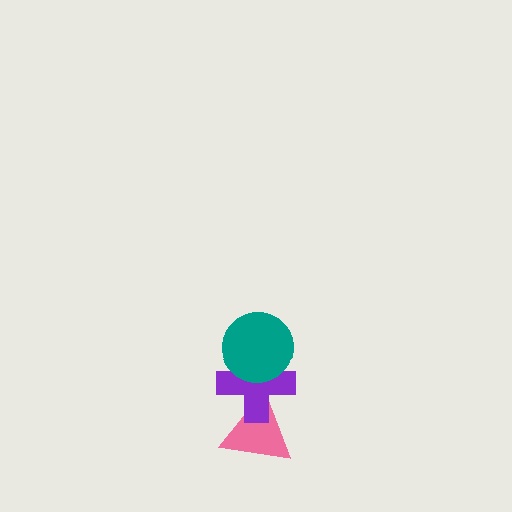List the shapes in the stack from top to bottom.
From top to bottom: the teal circle, the purple cross, the pink triangle.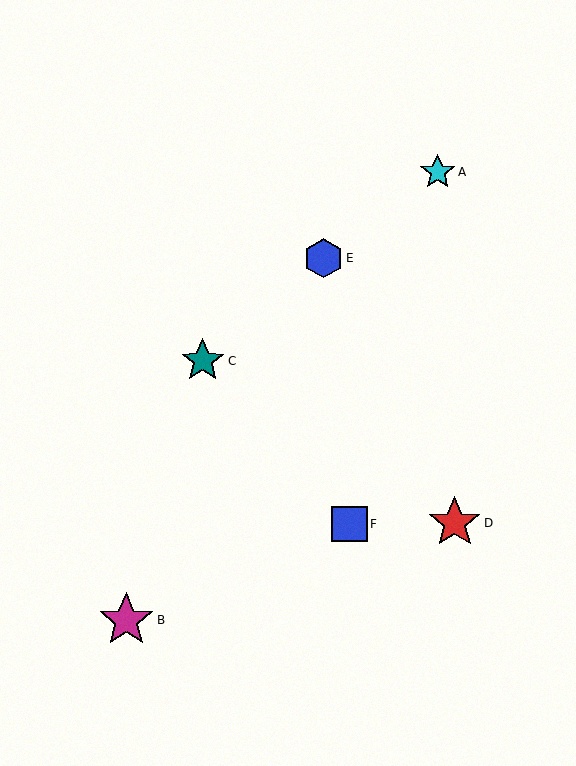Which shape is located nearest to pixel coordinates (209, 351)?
The teal star (labeled C) at (203, 361) is nearest to that location.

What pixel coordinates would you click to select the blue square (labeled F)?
Click at (349, 524) to select the blue square F.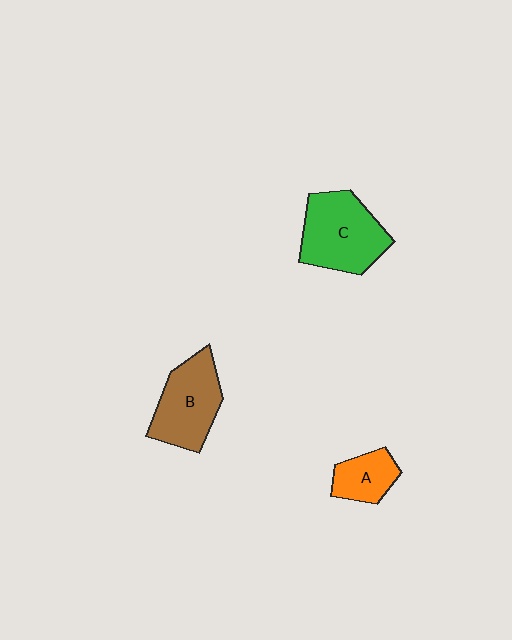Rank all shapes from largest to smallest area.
From largest to smallest: C (green), B (brown), A (orange).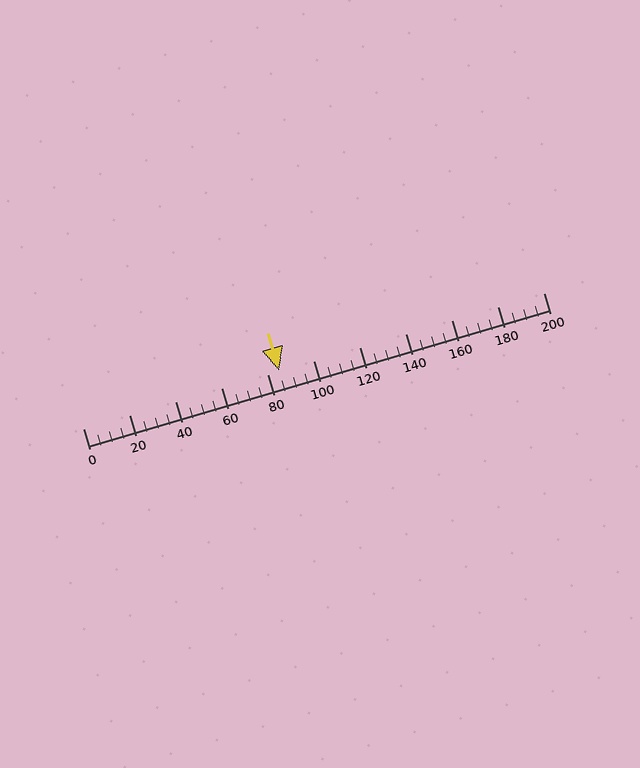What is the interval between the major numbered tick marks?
The major tick marks are spaced 20 units apart.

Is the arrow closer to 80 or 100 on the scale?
The arrow is closer to 80.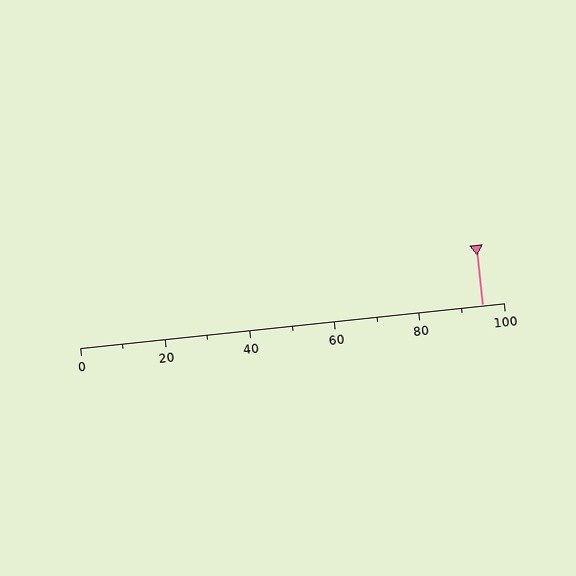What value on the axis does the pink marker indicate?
The marker indicates approximately 95.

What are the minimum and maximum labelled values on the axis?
The axis runs from 0 to 100.